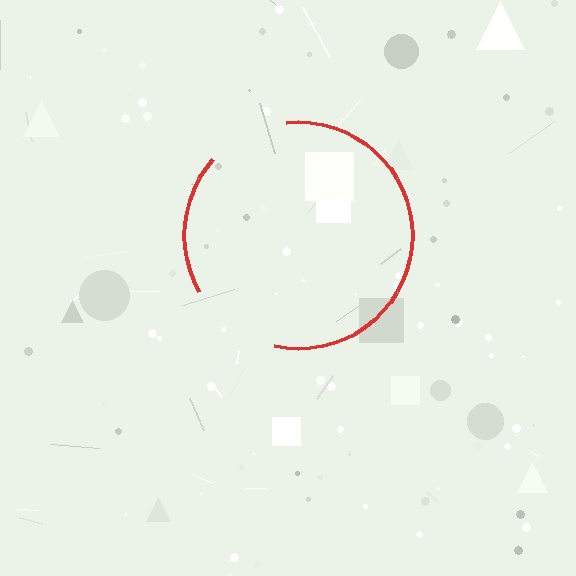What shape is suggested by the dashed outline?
The dashed outline suggests a circle.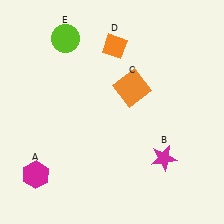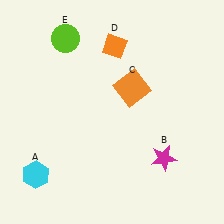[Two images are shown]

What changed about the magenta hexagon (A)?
In Image 1, A is magenta. In Image 2, it changed to cyan.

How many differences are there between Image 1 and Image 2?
There is 1 difference between the two images.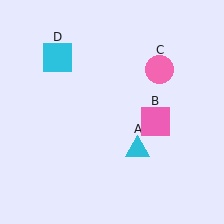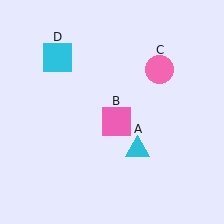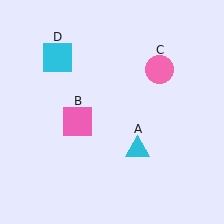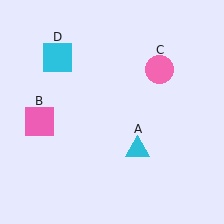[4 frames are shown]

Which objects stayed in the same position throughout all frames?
Cyan triangle (object A) and pink circle (object C) and cyan square (object D) remained stationary.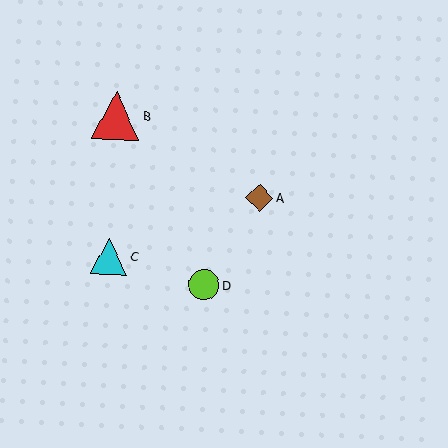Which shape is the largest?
The red triangle (labeled B) is the largest.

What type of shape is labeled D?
Shape D is a lime circle.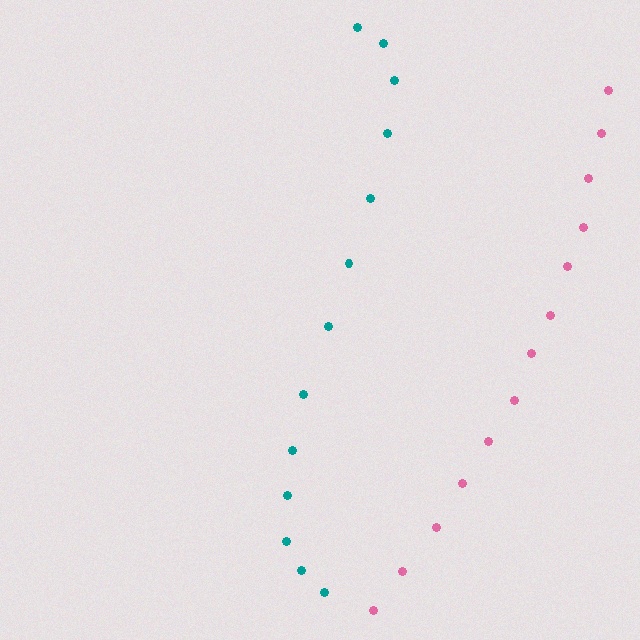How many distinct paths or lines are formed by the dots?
There are 2 distinct paths.